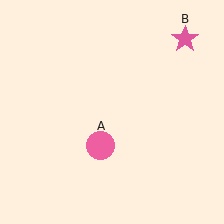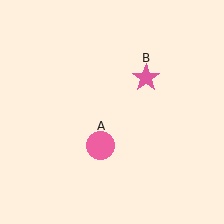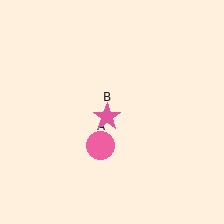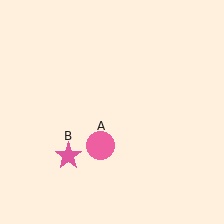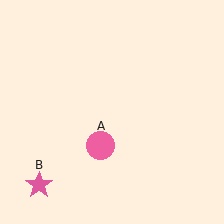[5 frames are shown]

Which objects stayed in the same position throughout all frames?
Pink circle (object A) remained stationary.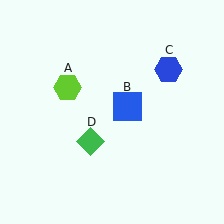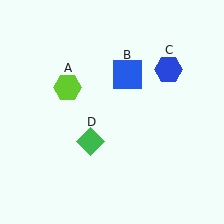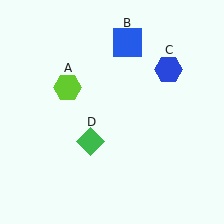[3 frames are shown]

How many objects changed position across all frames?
1 object changed position: blue square (object B).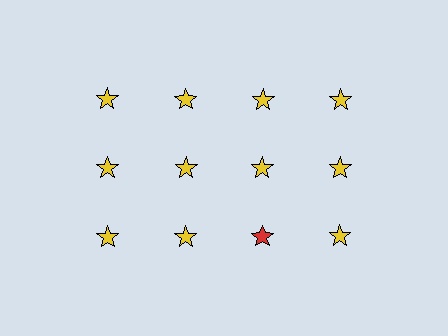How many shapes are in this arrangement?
There are 12 shapes arranged in a grid pattern.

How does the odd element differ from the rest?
It has a different color: red instead of yellow.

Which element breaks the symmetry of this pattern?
The red star in the third row, center column breaks the symmetry. All other shapes are yellow stars.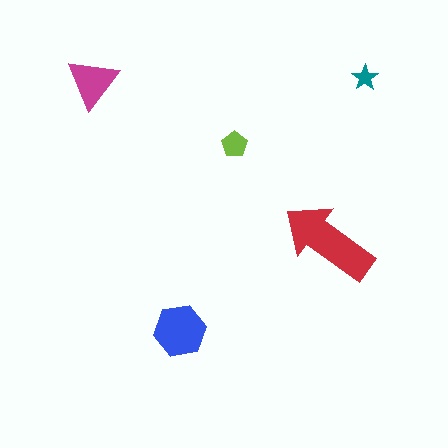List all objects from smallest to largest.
The teal star, the lime pentagon, the magenta triangle, the blue hexagon, the red arrow.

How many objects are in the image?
There are 5 objects in the image.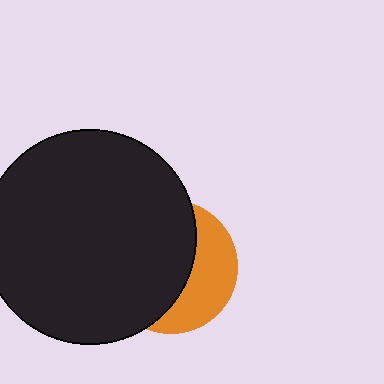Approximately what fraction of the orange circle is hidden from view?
Roughly 63% of the orange circle is hidden behind the black circle.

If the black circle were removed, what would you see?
You would see the complete orange circle.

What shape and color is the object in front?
The object in front is a black circle.